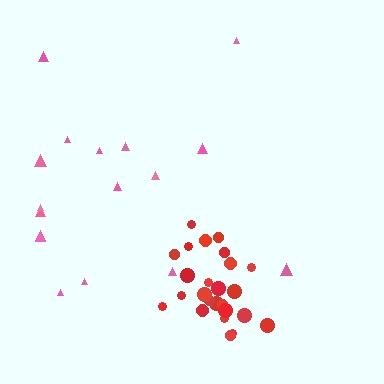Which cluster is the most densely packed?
Red.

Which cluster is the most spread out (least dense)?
Pink.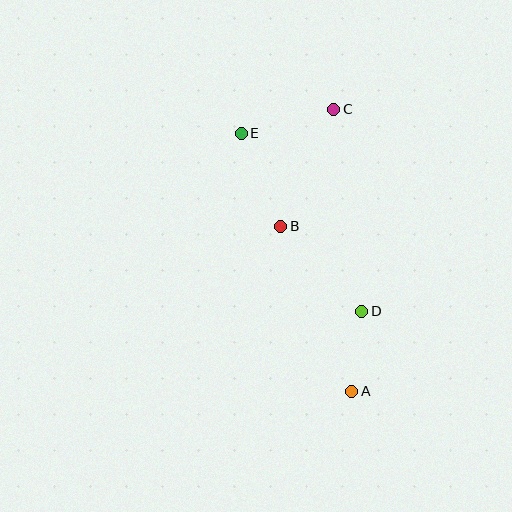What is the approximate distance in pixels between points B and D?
The distance between B and D is approximately 118 pixels.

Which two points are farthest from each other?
Points A and C are farthest from each other.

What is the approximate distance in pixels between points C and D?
The distance between C and D is approximately 204 pixels.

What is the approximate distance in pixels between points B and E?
The distance between B and E is approximately 101 pixels.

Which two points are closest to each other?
Points A and D are closest to each other.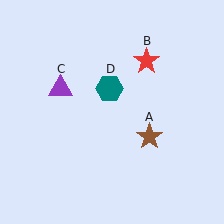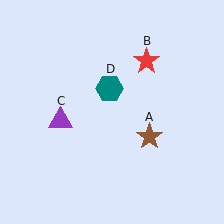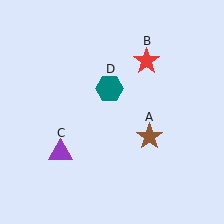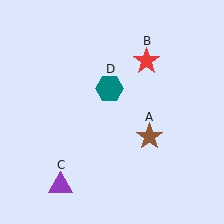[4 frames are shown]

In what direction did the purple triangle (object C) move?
The purple triangle (object C) moved down.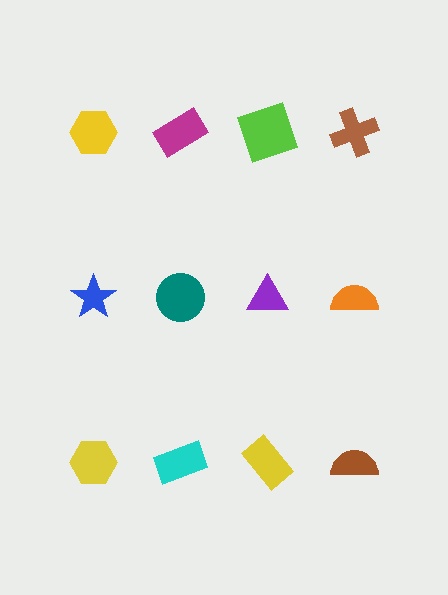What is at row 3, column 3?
A yellow rectangle.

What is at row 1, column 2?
A magenta rectangle.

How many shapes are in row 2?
4 shapes.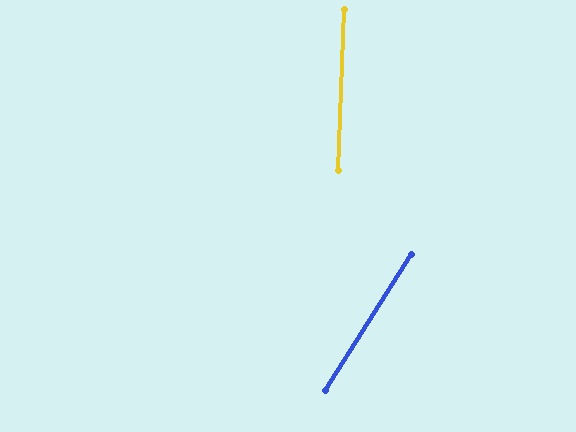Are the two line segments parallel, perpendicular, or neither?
Neither parallel nor perpendicular — they differ by about 30°.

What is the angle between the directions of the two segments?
Approximately 30 degrees.